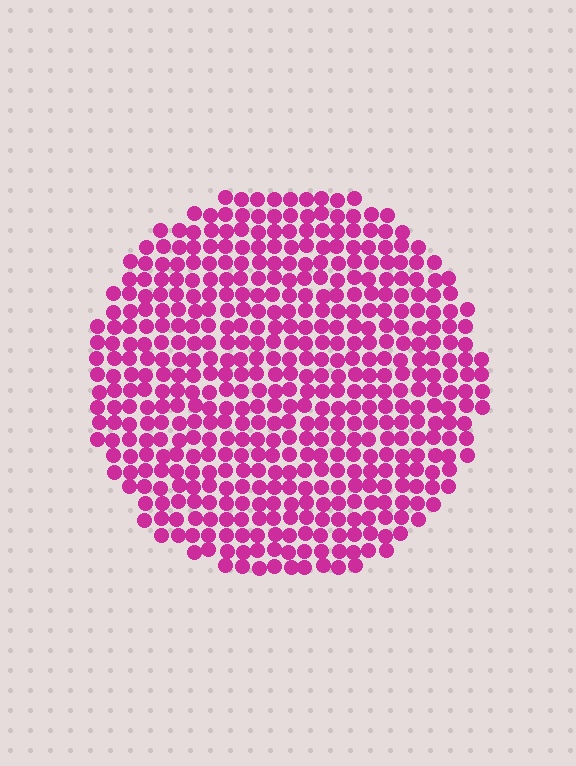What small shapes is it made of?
It is made of small circles.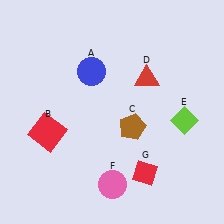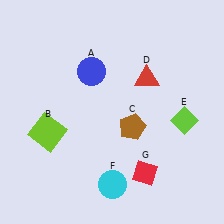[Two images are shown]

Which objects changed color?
B changed from red to lime. F changed from pink to cyan.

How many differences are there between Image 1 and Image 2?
There are 2 differences between the two images.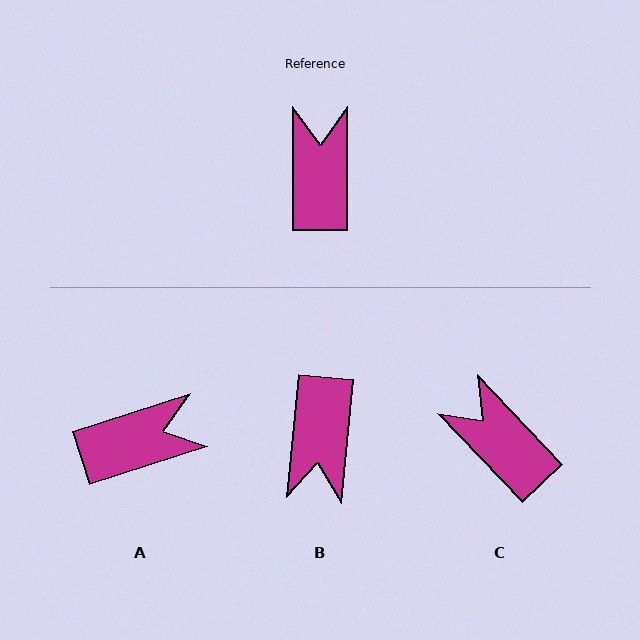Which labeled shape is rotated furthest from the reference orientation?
B, about 175 degrees away.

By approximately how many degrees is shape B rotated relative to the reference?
Approximately 175 degrees counter-clockwise.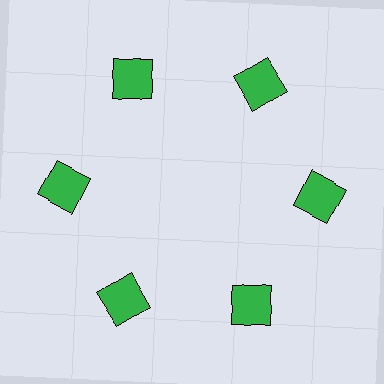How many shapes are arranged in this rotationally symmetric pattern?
There are 6 shapes, arranged in 6 groups of 1.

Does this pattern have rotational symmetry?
Yes, this pattern has 6-fold rotational symmetry. It looks the same after rotating 60 degrees around the center.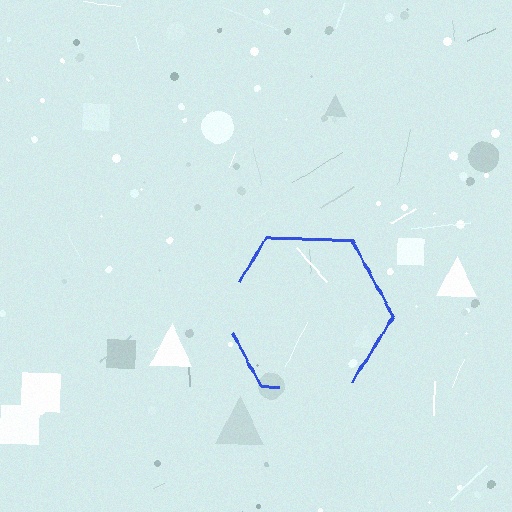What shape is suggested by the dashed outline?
The dashed outline suggests a hexagon.